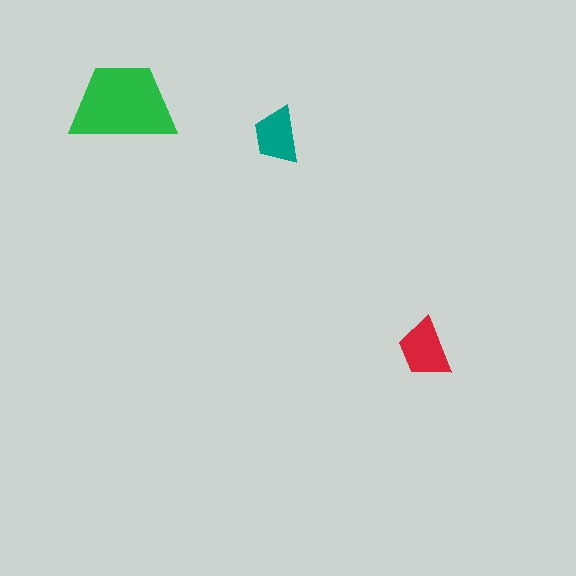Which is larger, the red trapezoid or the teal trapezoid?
The red one.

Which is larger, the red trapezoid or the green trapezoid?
The green one.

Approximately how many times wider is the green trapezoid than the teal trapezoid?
About 2 times wider.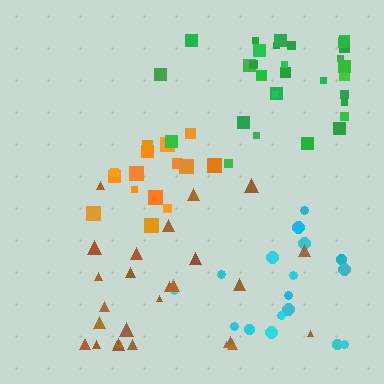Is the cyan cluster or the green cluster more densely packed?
Green.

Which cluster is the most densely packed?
Orange.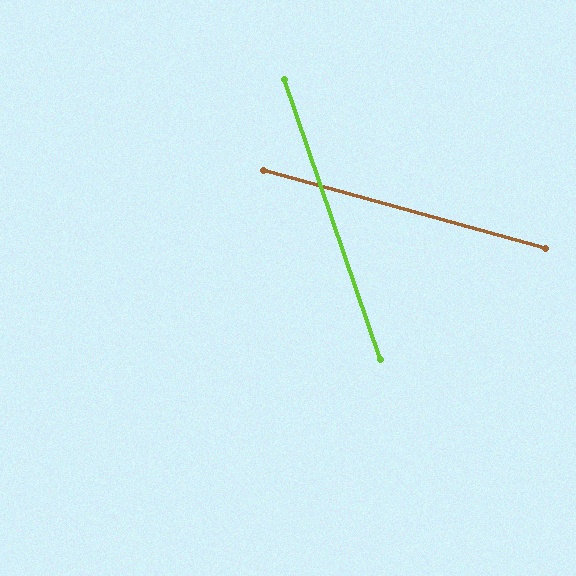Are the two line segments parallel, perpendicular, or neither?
Neither parallel nor perpendicular — they differ by about 56°.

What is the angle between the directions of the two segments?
Approximately 56 degrees.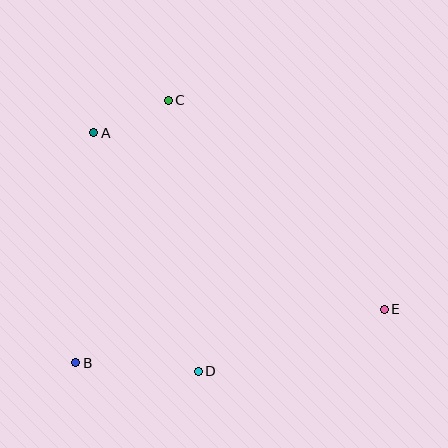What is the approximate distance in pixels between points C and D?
The distance between C and D is approximately 272 pixels.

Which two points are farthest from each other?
Points A and E are farthest from each other.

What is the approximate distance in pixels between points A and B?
The distance between A and B is approximately 231 pixels.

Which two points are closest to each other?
Points A and C are closest to each other.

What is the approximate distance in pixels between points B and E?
The distance between B and E is approximately 313 pixels.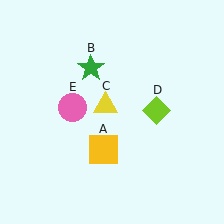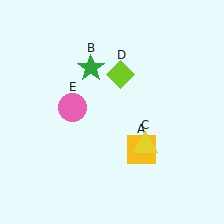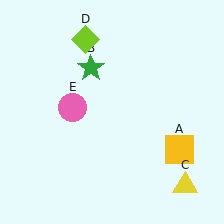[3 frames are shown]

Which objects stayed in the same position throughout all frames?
Green star (object B) and pink circle (object E) remained stationary.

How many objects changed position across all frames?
3 objects changed position: yellow square (object A), yellow triangle (object C), lime diamond (object D).